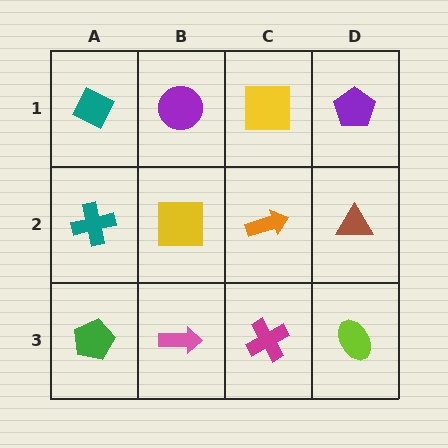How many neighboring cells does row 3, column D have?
2.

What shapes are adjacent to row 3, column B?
A yellow square (row 2, column B), a green pentagon (row 3, column A), a magenta cross (row 3, column C).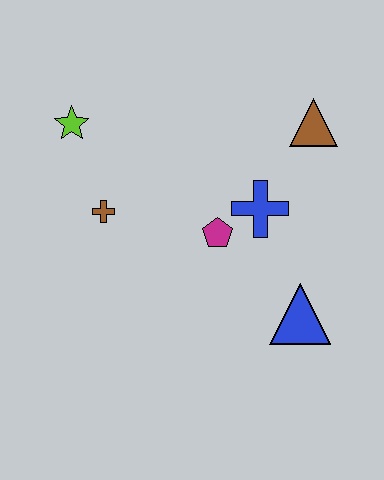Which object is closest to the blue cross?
The magenta pentagon is closest to the blue cross.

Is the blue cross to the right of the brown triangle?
No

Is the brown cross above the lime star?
No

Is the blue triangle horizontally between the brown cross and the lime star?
No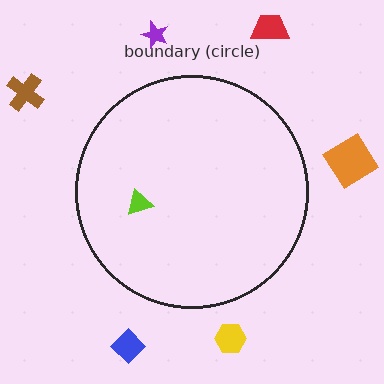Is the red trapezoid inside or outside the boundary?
Outside.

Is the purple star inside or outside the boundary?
Outside.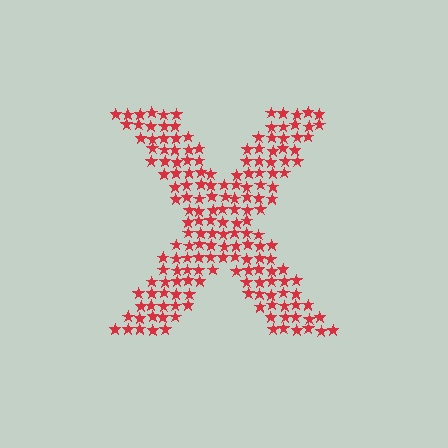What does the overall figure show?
The overall figure shows the letter X.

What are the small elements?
The small elements are stars.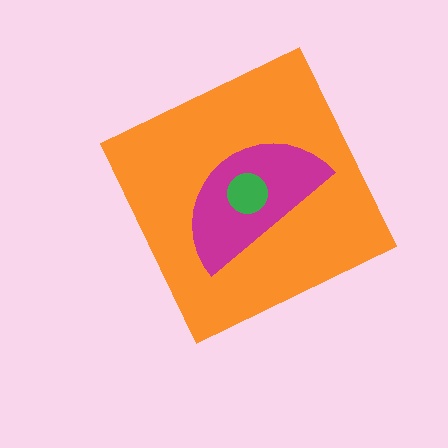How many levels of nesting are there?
3.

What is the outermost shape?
The orange diamond.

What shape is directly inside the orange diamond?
The magenta semicircle.